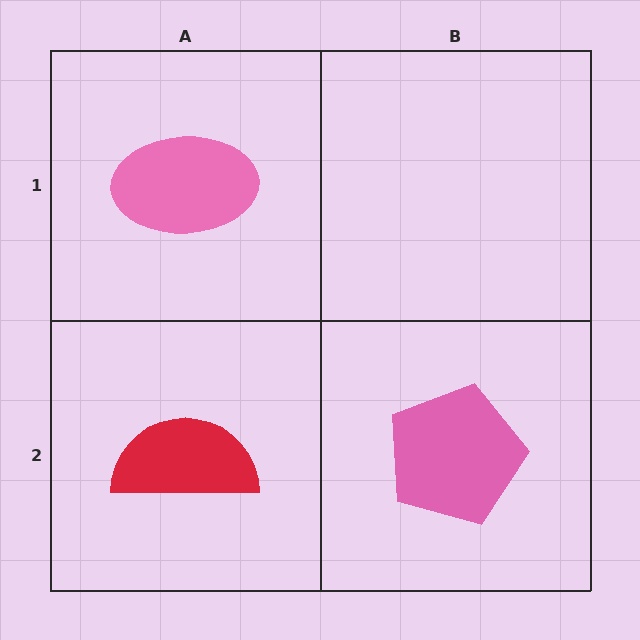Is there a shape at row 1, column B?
No, that cell is empty.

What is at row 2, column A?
A red semicircle.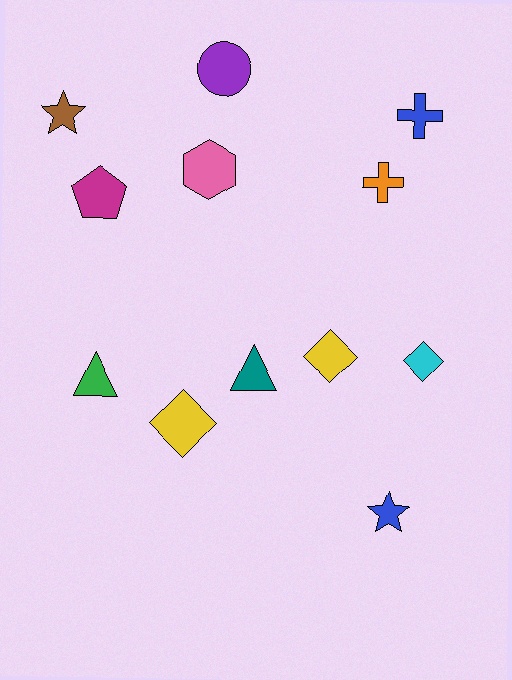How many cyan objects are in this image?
There is 1 cyan object.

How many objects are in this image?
There are 12 objects.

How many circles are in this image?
There is 1 circle.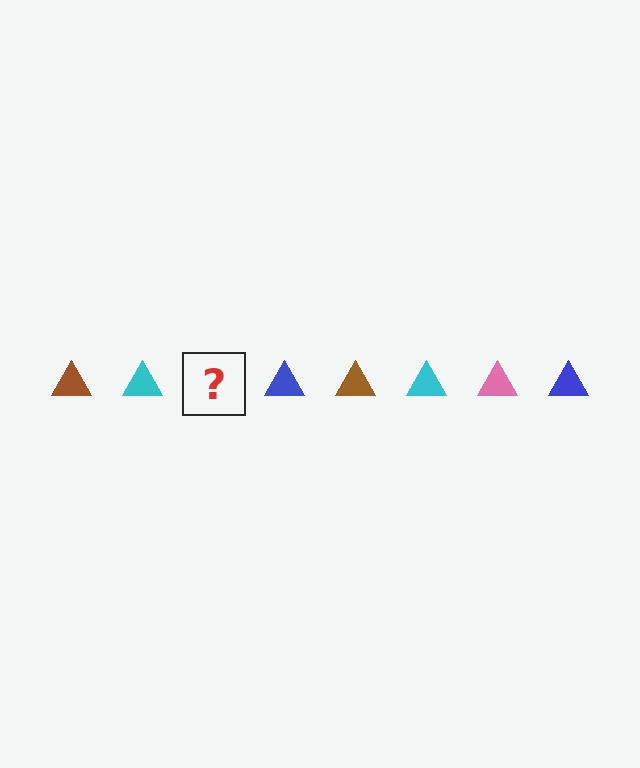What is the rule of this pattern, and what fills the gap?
The rule is that the pattern cycles through brown, cyan, pink, blue triangles. The gap should be filled with a pink triangle.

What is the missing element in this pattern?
The missing element is a pink triangle.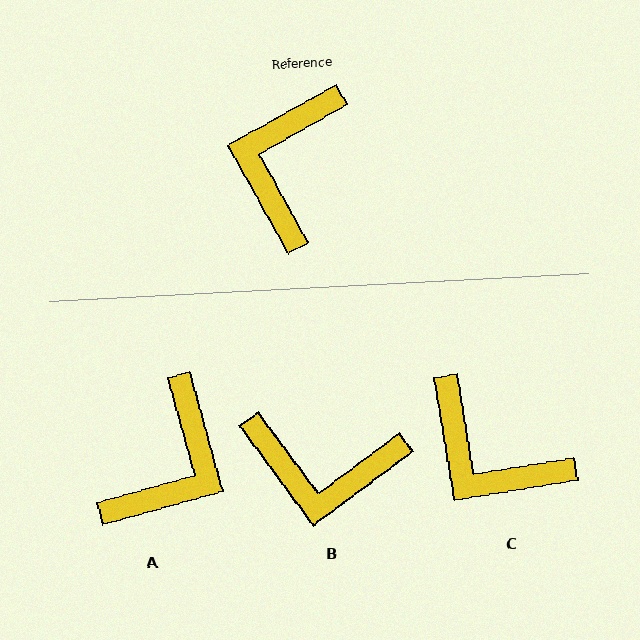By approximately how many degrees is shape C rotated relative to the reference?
Approximately 70 degrees counter-clockwise.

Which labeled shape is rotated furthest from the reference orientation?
A, about 166 degrees away.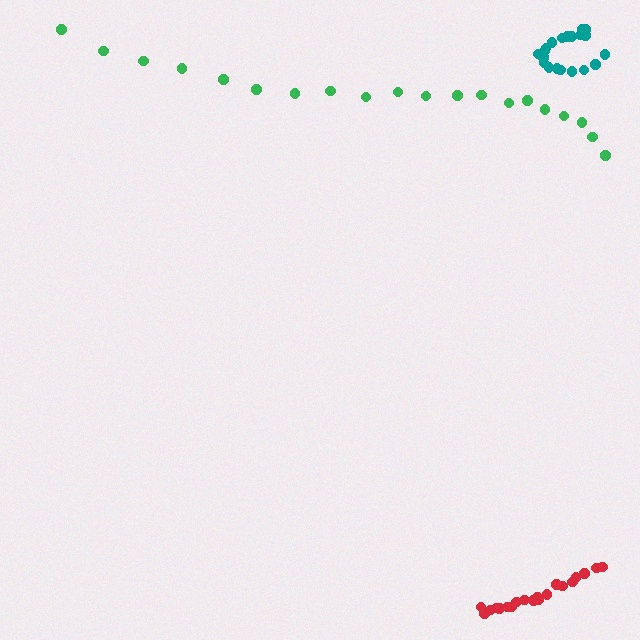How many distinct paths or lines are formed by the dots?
There are 3 distinct paths.